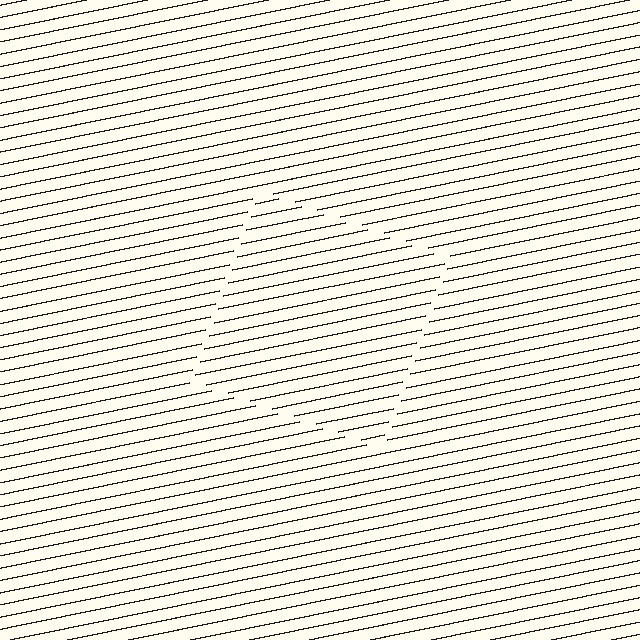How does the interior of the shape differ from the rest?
The interior of the shape contains the same grating, shifted by half a period — the contour is defined by the phase discontinuity where line-ends from the inner and outer gratings abut.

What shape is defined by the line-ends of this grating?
An illusory square. The interior of the shape contains the same grating, shifted by half a period — the contour is defined by the phase discontinuity where line-ends from the inner and outer gratings abut.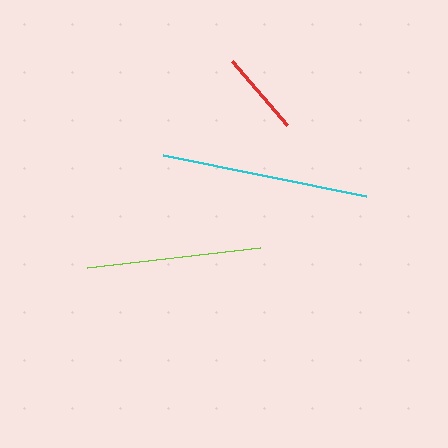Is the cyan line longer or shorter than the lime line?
The cyan line is longer than the lime line.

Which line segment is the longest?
The cyan line is the longest at approximately 207 pixels.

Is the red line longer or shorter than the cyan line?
The cyan line is longer than the red line.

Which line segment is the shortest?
The red line is the shortest at approximately 84 pixels.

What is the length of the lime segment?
The lime segment is approximately 174 pixels long.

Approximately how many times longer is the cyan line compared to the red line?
The cyan line is approximately 2.5 times the length of the red line.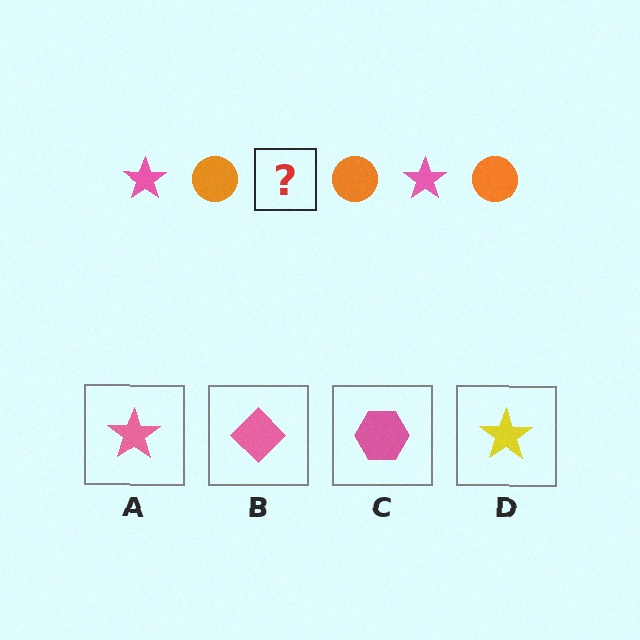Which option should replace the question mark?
Option A.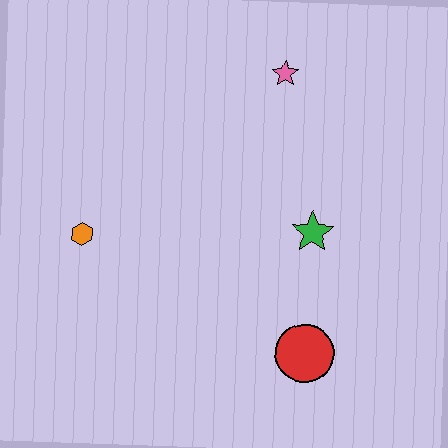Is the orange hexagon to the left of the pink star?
Yes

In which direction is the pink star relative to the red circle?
The pink star is above the red circle.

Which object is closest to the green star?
The red circle is closest to the green star.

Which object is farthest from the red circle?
The pink star is farthest from the red circle.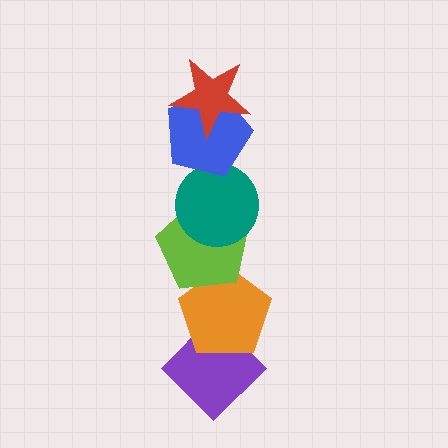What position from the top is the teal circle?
The teal circle is 3rd from the top.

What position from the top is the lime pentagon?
The lime pentagon is 4th from the top.